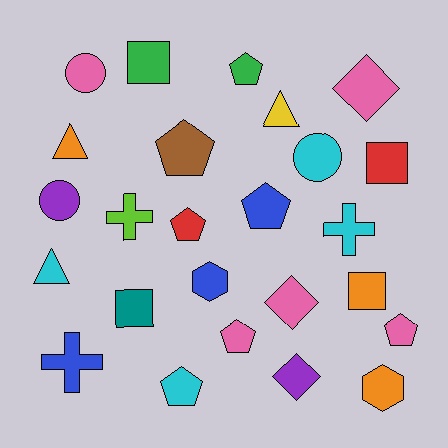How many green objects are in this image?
There are 2 green objects.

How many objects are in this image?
There are 25 objects.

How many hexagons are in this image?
There are 2 hexagons.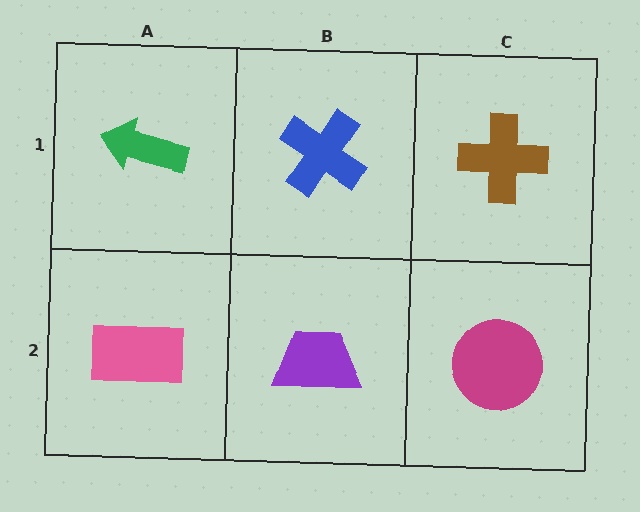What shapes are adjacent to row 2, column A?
A green arrow (row 1, column A), a purple trapezoid (row 2, column B).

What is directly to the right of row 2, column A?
A purple trapezoid.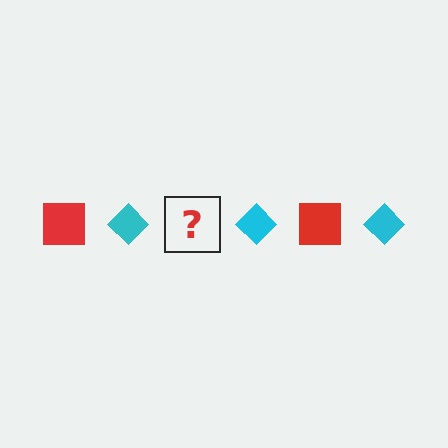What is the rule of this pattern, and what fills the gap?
The rule is that the pattern alternates between red square and cyan diamond. The gap should be filled with a red square.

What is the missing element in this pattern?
The missing element is a red square.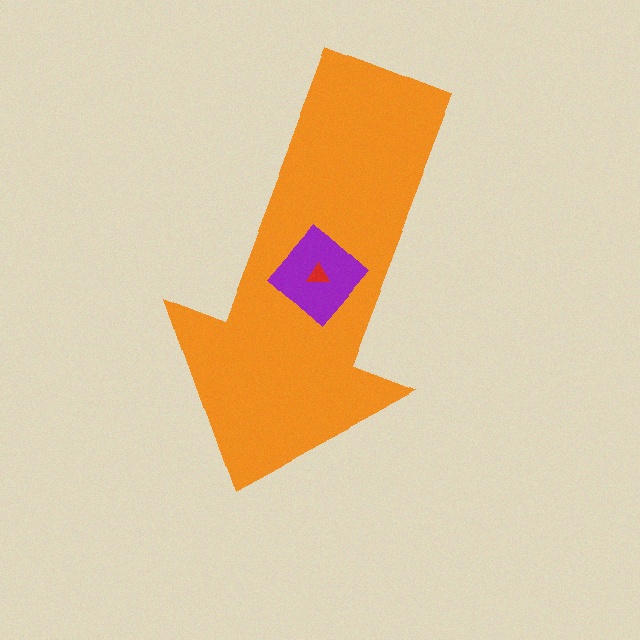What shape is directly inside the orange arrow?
The purple diamond.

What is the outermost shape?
The orange arrow.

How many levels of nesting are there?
3.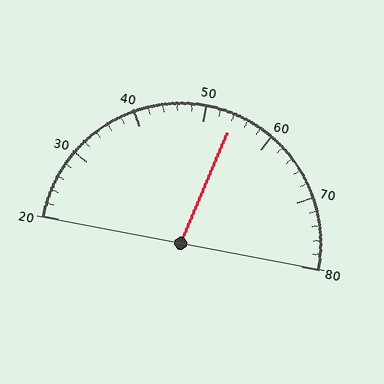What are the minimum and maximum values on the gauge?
The gauge ranges from 20 to 80.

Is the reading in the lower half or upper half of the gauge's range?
The reading is in the upper half of the range (20 to 80).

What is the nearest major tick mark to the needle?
The nearest major tick mark is 50.